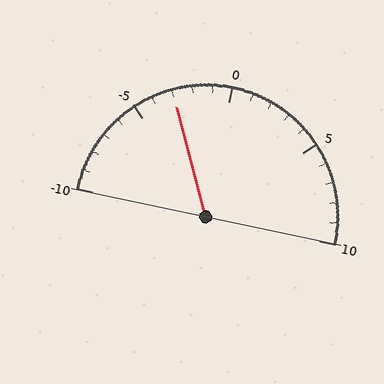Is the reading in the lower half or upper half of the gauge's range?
The reading is in the lower half of the range (-10 to 10).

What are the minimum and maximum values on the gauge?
The gauge ranges from -10 to 10.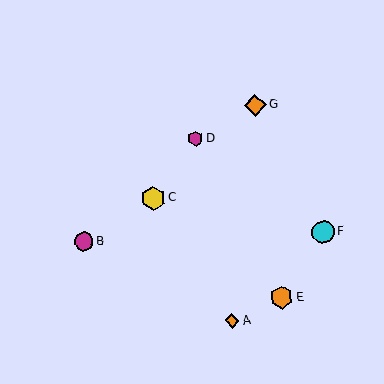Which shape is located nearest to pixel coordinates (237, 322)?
The orange diamond (labeled A) at (232, 321) is nearest to that location.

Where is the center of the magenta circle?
The center of the magenta circle is at (84, 242).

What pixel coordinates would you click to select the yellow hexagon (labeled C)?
Click at (153, 198) to select the yellow hexagon C.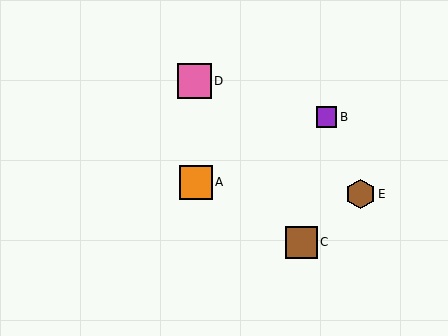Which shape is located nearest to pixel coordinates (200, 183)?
The orange square (labeled A) at (196, 182) is nearest to that location.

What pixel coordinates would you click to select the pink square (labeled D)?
Click at (194, 81) to select the pink square D.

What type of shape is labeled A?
Shape A is an orange square.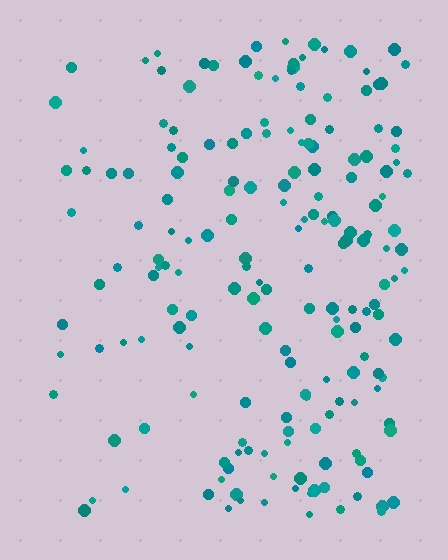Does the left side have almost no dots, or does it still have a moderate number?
Still a moderate number, just noticeably fewer than the right.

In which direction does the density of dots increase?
From left to right, with the right side densest.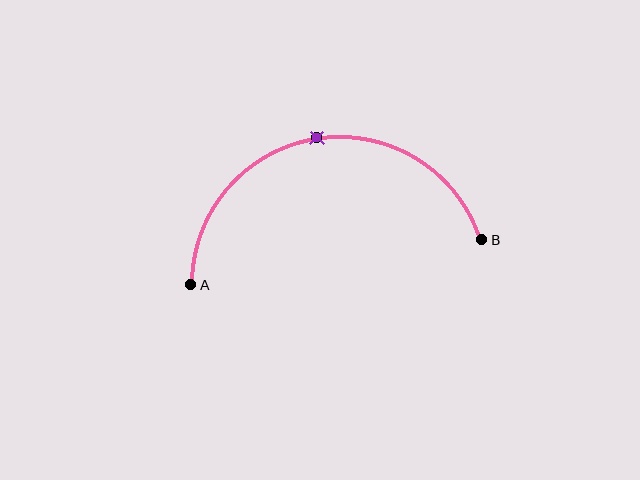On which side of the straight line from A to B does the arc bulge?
The arc bulges above the straight line connecting A and B.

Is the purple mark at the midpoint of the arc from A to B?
Yes. The purple mark lies on the arc at equal arc-length from both A and B — it is the arc midpoint.